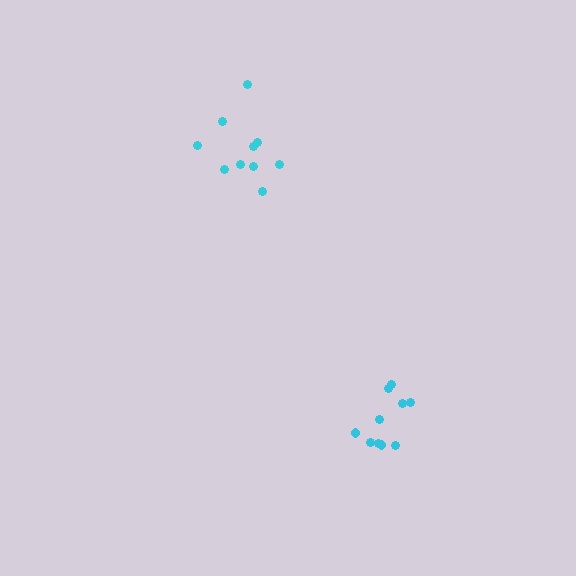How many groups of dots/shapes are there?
There are 2 groups.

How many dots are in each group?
Group 1: 10 dots, Group 2: 10 dots (20 total).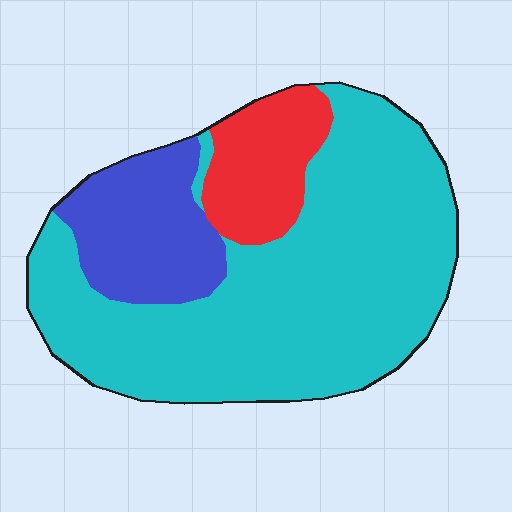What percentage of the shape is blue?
Blue covers roughly 20% of the shape.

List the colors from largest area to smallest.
From largest to smallest: cyan, blue, red.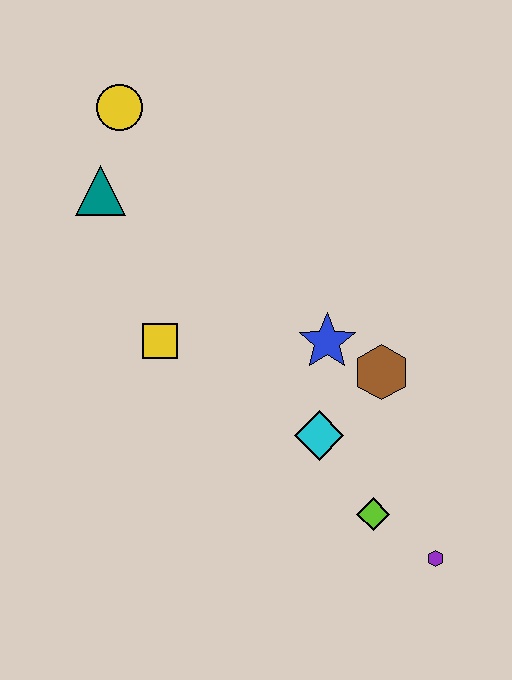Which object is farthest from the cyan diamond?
The yellow circle is farthest from the cyan diamond.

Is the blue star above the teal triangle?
No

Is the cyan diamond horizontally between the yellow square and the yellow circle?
No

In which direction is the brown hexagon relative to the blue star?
The brown hexagon is to the right of the blue star.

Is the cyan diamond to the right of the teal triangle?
Yes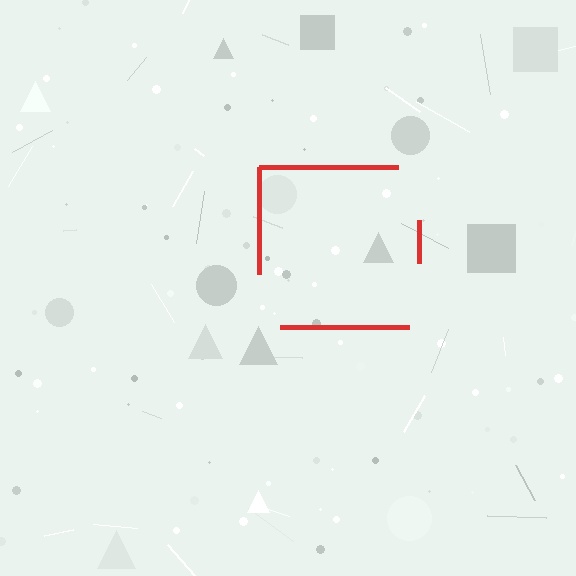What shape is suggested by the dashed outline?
The dashed outline suggests a square.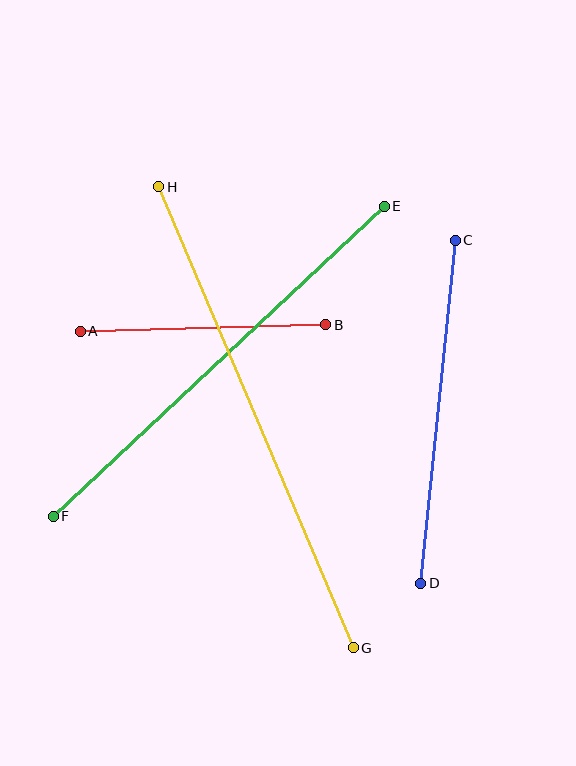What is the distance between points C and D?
The distance is approximately 345 pixels.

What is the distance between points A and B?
The distance is approximately 246 pixels.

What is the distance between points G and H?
The distance is approximately 500 pixels.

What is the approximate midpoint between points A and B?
The midpoint is at approximately (203, 328) pixels.